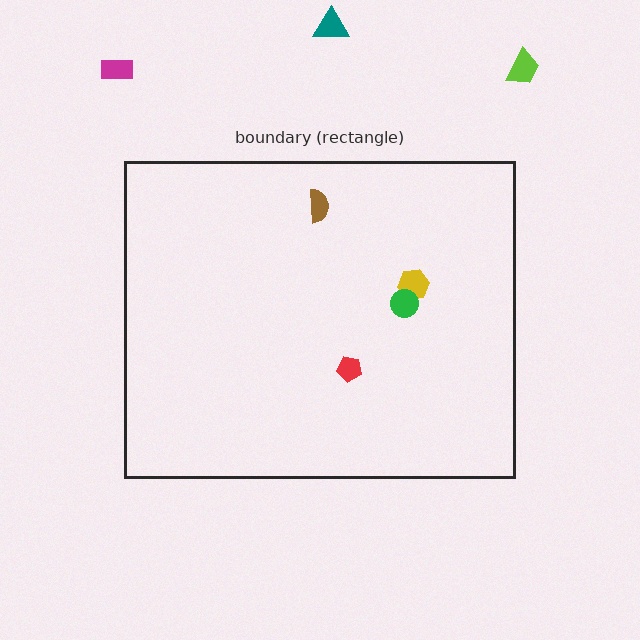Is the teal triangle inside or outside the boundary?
Outside.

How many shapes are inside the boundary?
4 inside, 3 outside.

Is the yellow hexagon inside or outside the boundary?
Inside.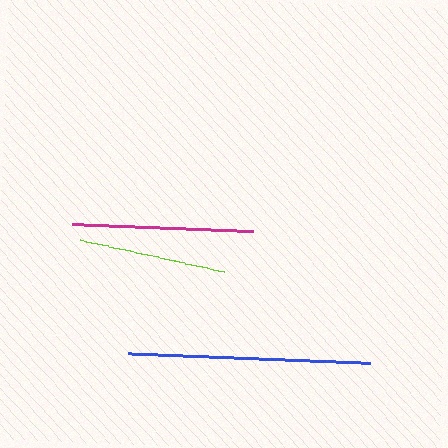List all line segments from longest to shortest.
From longest to shortest: blue, magenta, lime.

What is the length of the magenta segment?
The magenta segment is approximately 181 pixels long.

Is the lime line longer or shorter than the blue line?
The blue line is longer than the lime line.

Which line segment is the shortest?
The lime line is the shortest at approximately 147 pixels.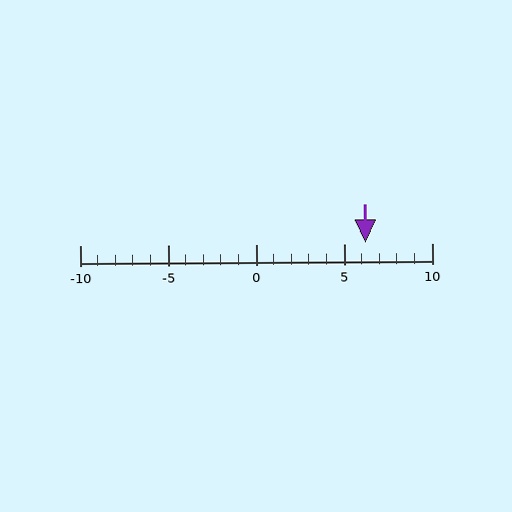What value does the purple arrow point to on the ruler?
The purple arrow points to approximately 6.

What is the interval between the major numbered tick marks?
The major tick marks are spaced 5 units apart.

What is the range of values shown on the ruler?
The ruler shows values from -10 to 10.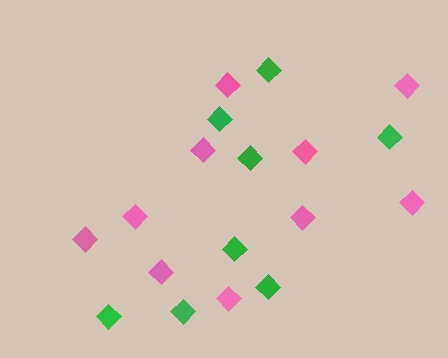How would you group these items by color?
There are 2 groups: one group of green diamonds (8) and one group of pink diamonds (10).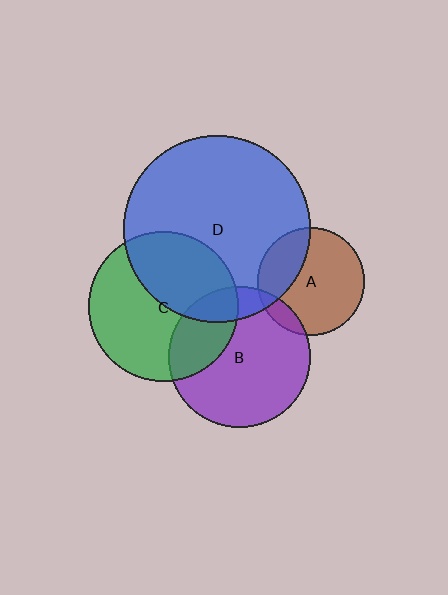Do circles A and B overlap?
Yes.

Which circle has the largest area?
Circle D (blue).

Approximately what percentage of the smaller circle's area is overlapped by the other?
Approximately 10%.